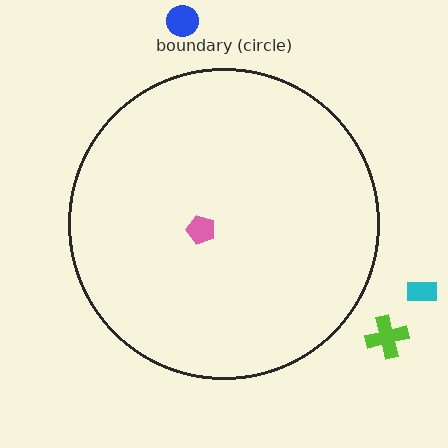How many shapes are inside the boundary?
1 inside, 3 outside.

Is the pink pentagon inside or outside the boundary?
Inside.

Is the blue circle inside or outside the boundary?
Outside.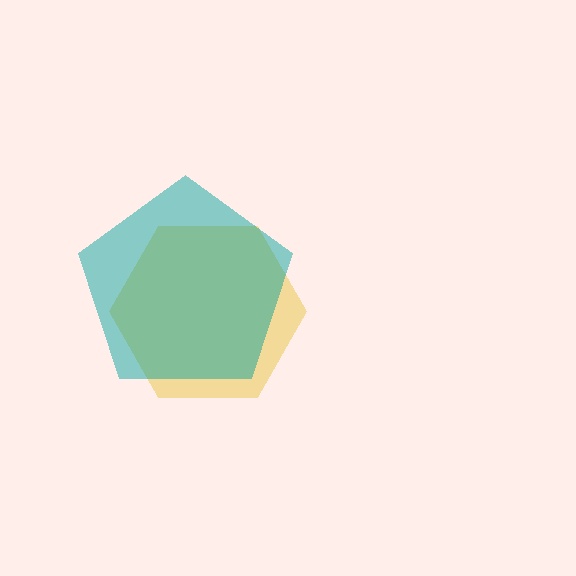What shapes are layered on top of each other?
The layered shapes are: a yellow hexagon, a teal pentagon.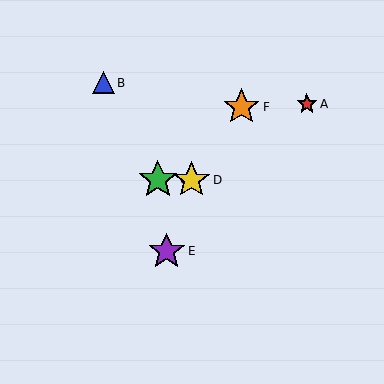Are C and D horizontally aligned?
Yes, both are at y≈180.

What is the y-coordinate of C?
Object C is at y≈180.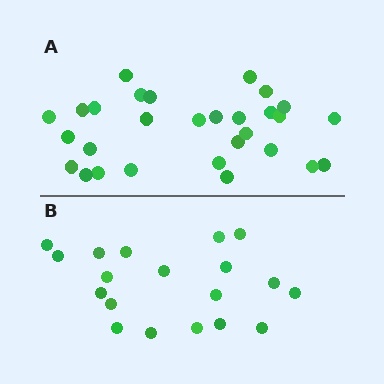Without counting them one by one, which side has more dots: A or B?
Region A (the top region) has more dots.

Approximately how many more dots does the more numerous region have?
Region A has roughly 10 or so more dots than region B.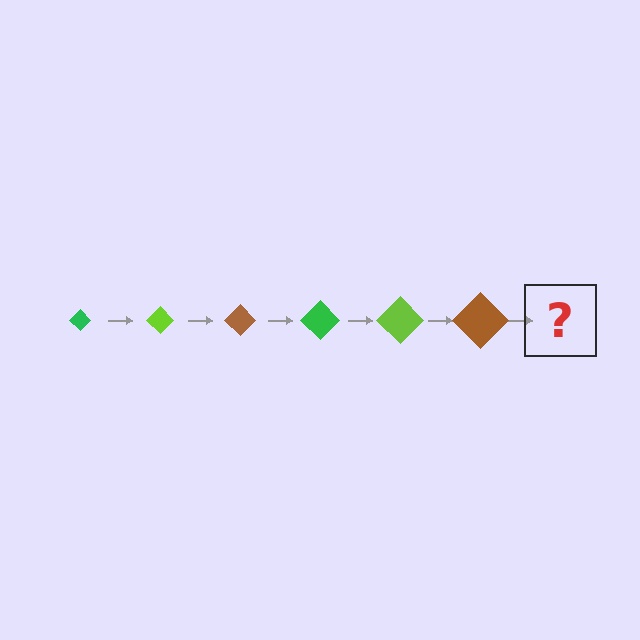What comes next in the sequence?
The next element should be a green diamond, larger than the previous one.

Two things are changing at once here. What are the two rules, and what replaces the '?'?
The two rules are that the diamond grows larger each step and the color cycles through green, lime, and brown. The '?' should be a green diamond, larger than the previous one.